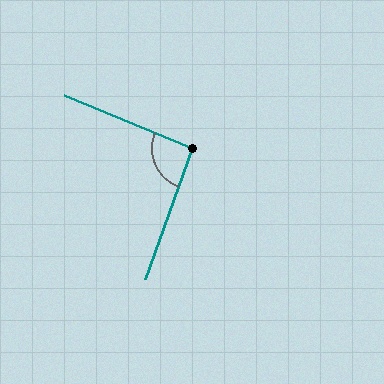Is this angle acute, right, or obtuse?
It is approximately a right angle.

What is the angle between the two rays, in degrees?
Approximately 93 degrees.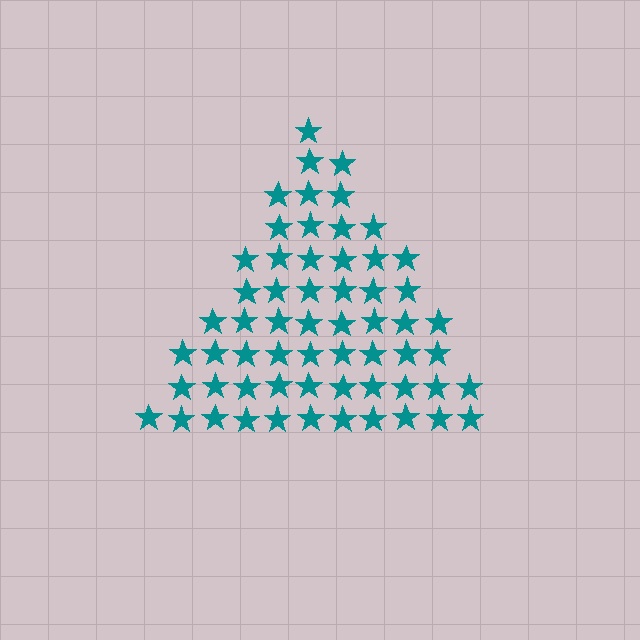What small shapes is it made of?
It is made of small stars.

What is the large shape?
The large shape is a triangle.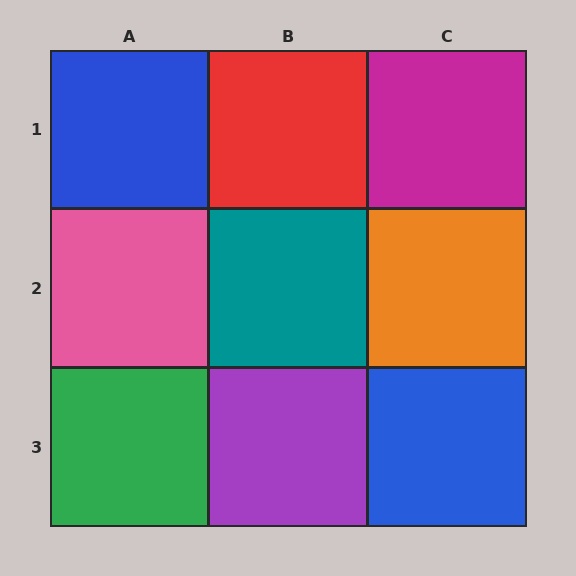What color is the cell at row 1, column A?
Blue.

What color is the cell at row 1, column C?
Magenta.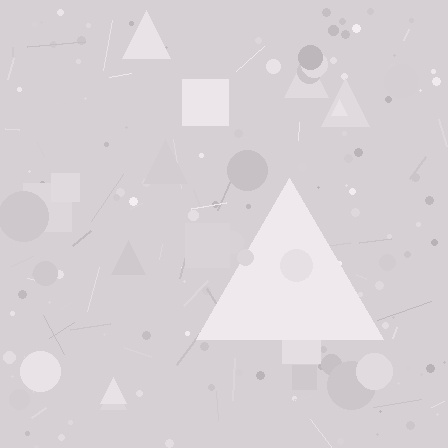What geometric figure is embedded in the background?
A triangle is embedded in the background.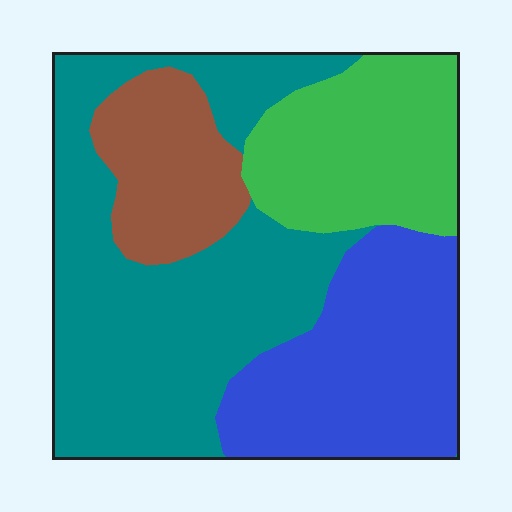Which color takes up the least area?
Brown, at roughly 15%.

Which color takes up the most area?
Teal, at roughly 40%.